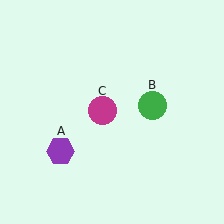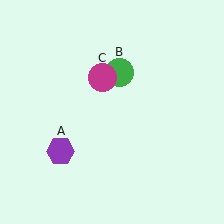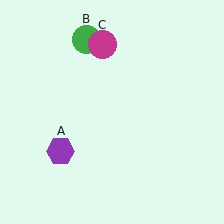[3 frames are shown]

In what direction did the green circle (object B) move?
The green circle (object B) moved up and to the left.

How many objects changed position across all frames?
2 objects changed position: green circle (object B), magenta circle (object C).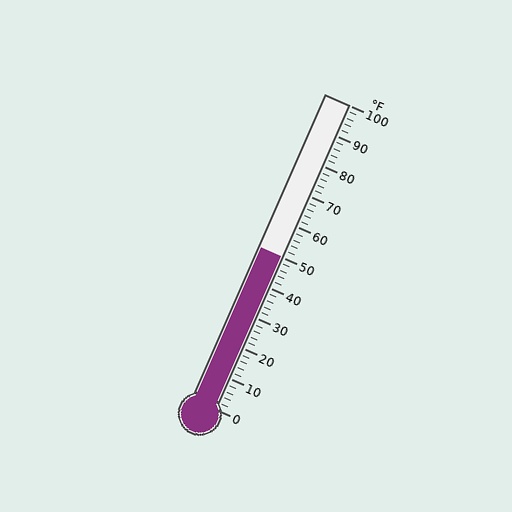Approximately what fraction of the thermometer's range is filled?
The thermometer is filled to approximately 50% of its range.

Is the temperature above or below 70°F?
The temperature is below 70°F.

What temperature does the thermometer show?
The thermometer shows approximately 50°F.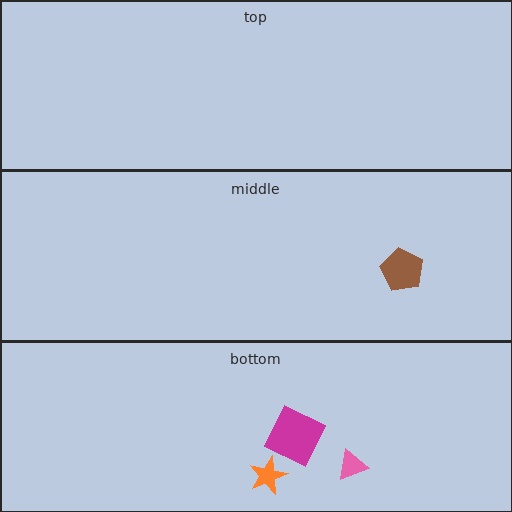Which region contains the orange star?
The bottom region.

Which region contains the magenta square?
The bottom region.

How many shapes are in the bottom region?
3.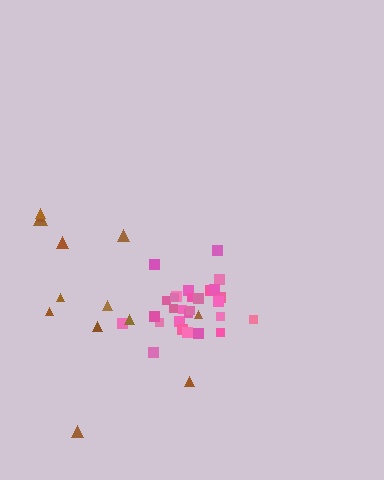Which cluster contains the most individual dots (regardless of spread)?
Pink (30).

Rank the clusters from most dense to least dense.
pink, brown.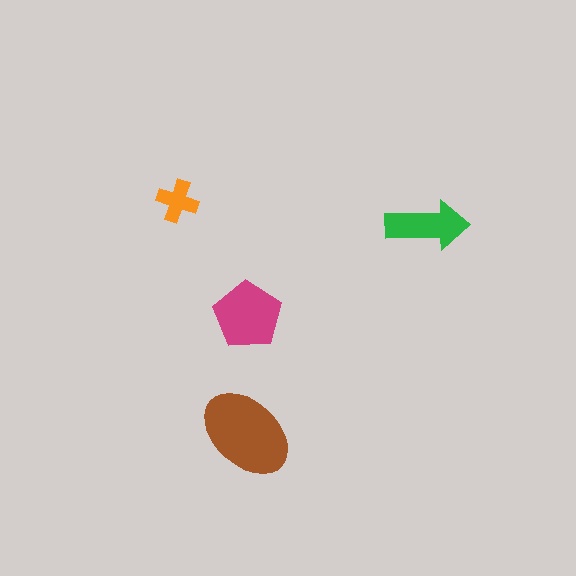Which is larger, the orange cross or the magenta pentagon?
The magenta pentagon.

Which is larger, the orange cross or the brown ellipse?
The brown ellipse.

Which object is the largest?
The brown ellipse.